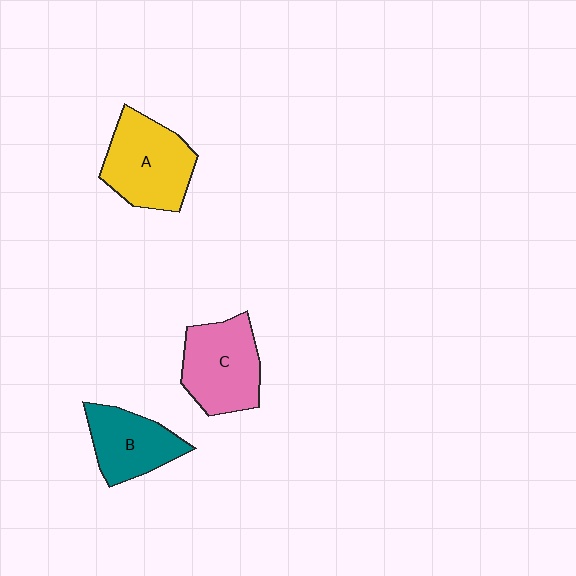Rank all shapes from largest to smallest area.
From largest to smallest: A (yellow), C (pink), B (teal).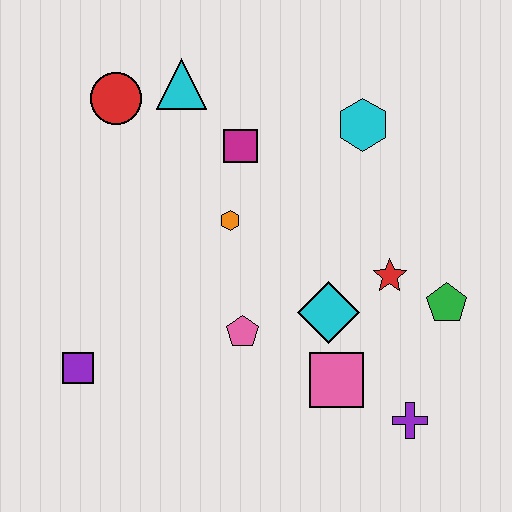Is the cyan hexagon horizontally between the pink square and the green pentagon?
Yes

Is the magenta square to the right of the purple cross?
No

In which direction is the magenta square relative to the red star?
The magenta square is to the left of the red star.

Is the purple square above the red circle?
No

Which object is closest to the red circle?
The cyan triangle is closest to the red circle.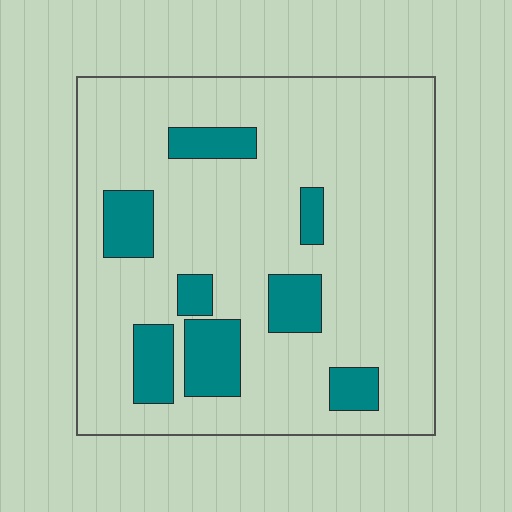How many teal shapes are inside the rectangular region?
8.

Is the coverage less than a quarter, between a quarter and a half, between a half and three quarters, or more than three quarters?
Less than a quarter.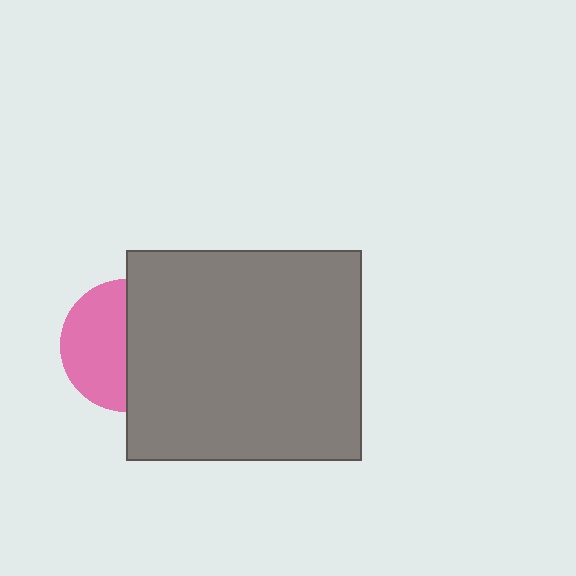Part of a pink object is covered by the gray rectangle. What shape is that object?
It is a circle.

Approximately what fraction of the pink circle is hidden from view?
Roughly 51% of the pink circle is hidden behind the gray rectangle.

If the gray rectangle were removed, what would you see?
You would see the complete pink circle.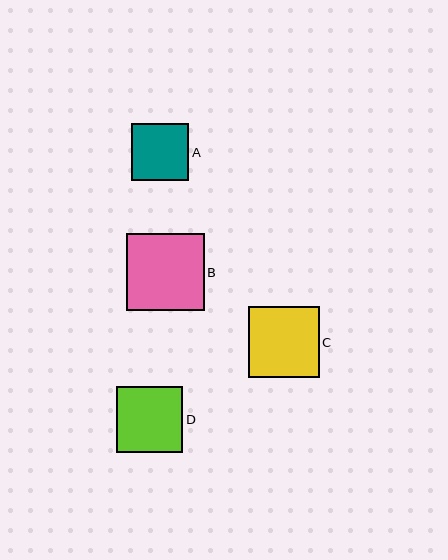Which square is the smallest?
Square A is the smallest with a size of approximately 57 pixels.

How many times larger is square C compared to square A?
Square C is approximately 1.2 times the size of square A.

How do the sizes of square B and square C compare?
Square B and square C are approximately the same size.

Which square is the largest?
Square B is the largest with a size of approximately 78 pixels.